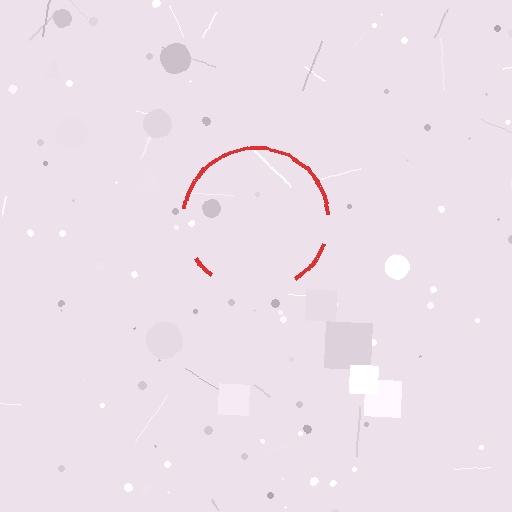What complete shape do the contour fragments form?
The contour fragments form a circle.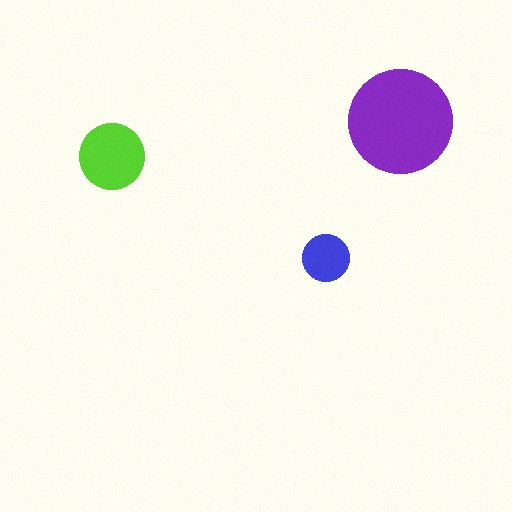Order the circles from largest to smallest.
the purple one, the lime one, the blue one.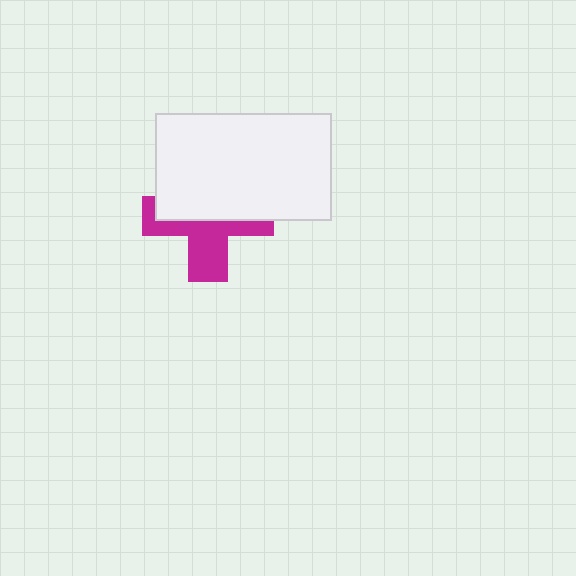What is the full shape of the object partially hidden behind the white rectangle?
The partially hidden object is a magenta cross.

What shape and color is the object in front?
The object in front is a white rectangle.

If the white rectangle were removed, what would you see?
You would see the complete magenta cross.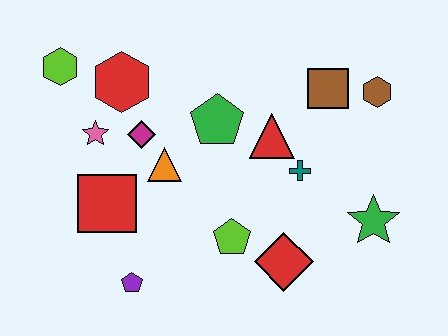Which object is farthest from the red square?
The brown hexagon is farthest from the red square.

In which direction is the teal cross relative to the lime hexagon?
The teal cross is to the right of the lime hexagon.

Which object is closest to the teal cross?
The red triangle is closest to the teal cross.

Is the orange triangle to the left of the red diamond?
Yes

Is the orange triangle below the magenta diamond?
Yes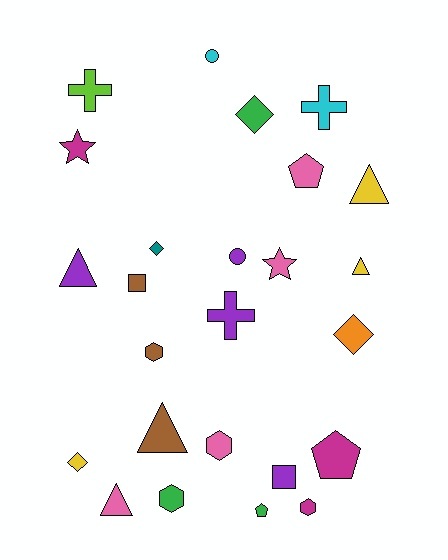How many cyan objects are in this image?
There are 2 cyan objects.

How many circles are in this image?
There are 2 circles.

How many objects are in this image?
There are 25 objects.